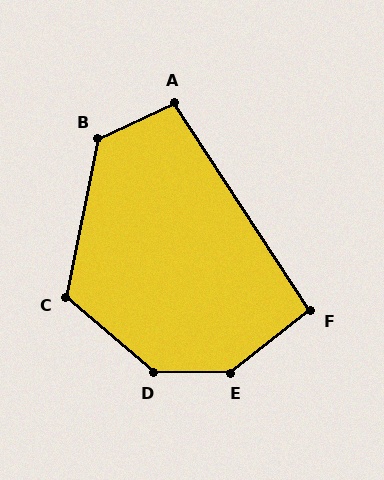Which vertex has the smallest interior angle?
F, at approximately 94 degrees.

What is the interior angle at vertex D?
Approximately 139 degrees (obtuse).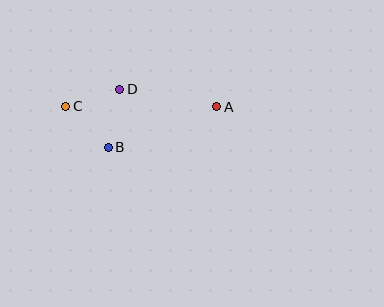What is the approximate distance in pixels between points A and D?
The distance between A and D is approximately 98 pixels.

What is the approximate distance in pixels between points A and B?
The distance between A and B is approximately 116 pixels.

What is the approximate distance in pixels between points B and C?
The distance between B and C is approximately 59 pixels.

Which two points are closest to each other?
Points C and D are closest to each other.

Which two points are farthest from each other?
Points A and C are farthest from each other.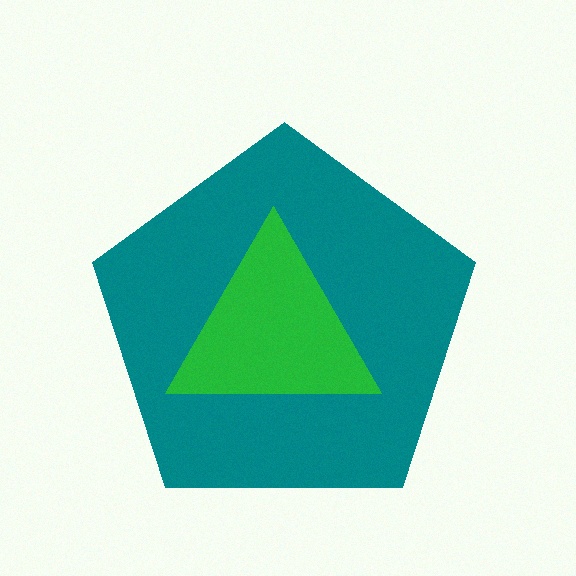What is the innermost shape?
The green triangle.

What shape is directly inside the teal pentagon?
The green triangle.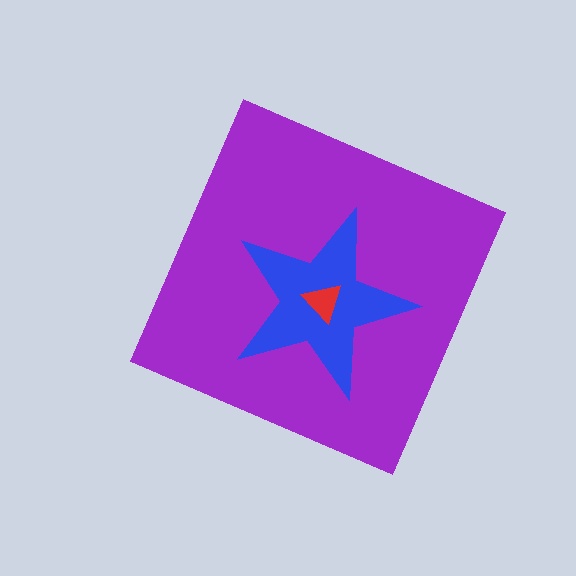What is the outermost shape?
The purple diamond.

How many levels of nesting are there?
3.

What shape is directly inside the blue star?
The red triangle.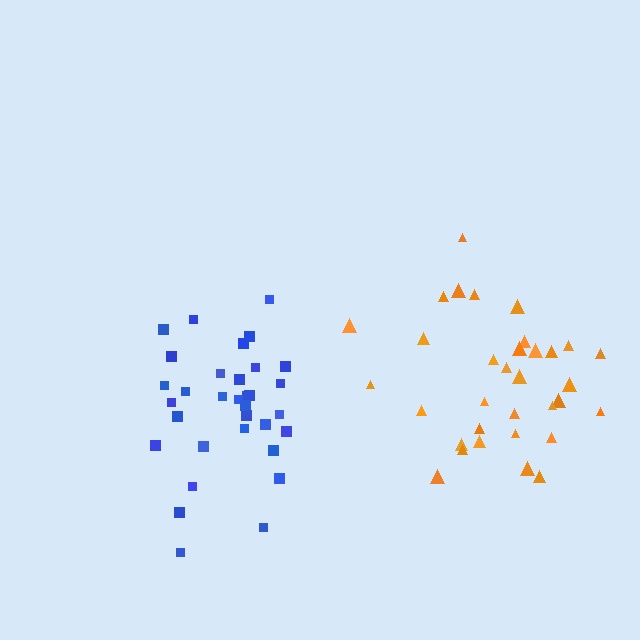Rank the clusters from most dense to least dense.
blue, orange.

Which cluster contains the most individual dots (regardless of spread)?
Orange (33).